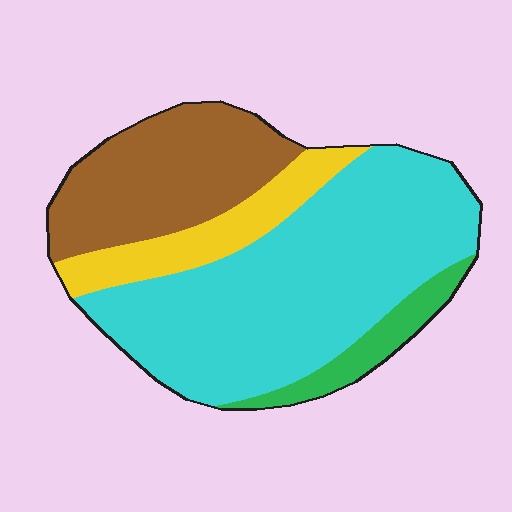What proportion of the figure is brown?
Brown covers 25% of the figure.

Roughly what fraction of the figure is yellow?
Yellow covers 13% of the figure.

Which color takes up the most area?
Cyan, at roughly 55%.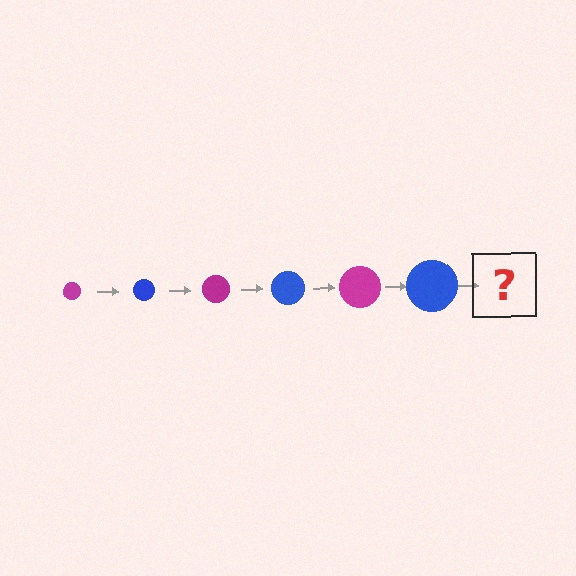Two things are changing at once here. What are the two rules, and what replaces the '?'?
The two rules are that the circle grows larger each step and the color cycles through magenta and blue. The '?' should be a magenta circle, larger than the previous one.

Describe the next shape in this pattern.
It should be a magenta circle, larger than the previous one.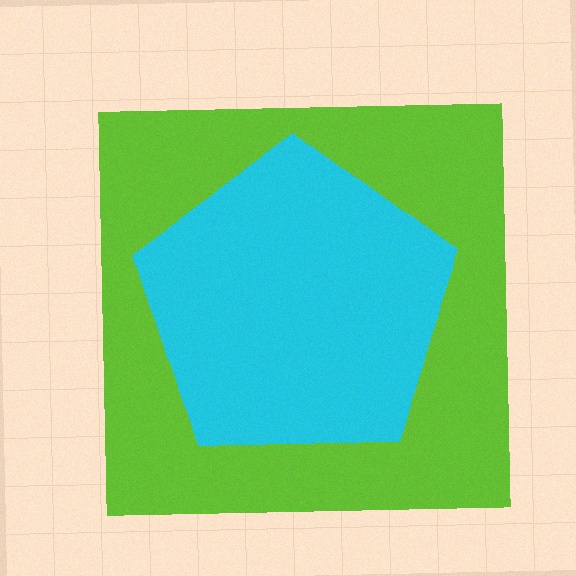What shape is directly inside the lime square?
The cyan pentagon.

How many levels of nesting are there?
2.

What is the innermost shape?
The cyan pentagon.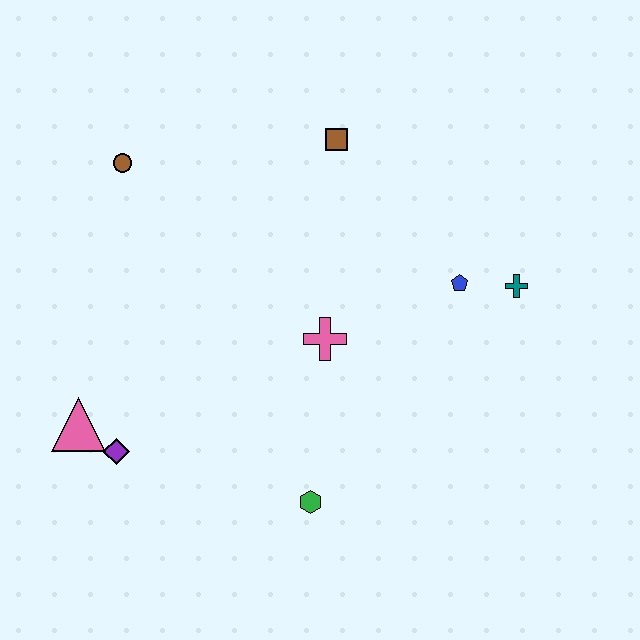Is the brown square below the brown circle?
No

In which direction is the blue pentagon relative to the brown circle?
The blue pentagon is to the right of the brown circle.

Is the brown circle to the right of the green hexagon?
No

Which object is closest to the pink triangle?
The purple diamond is closest to the pink triangle.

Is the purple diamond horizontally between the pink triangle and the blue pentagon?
Yes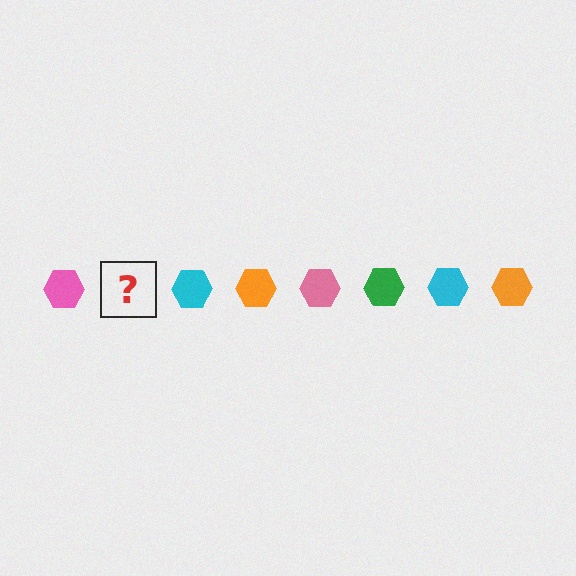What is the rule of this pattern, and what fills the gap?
The rule is that the pattern cycles through pink, green, cyan, orange hexagons. The gap should be filled with a green hexagon.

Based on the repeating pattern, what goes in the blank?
The blank should be a green hexagon.